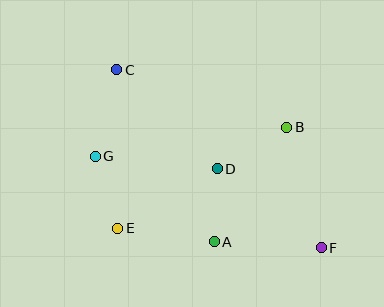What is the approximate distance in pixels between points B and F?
The distance between B and F is approximately 125 pixels.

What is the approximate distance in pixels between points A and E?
The distance between A and E is approximately 97 pixels.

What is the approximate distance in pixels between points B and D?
The distance between B and D is approximately 81 pixels.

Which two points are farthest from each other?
Points C and F are farthest from each other.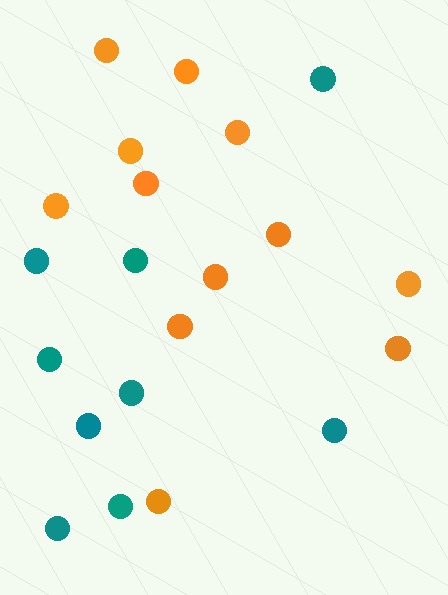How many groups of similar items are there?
There are 2 groups: one group of teal circles (9) and one group of orange circles (12).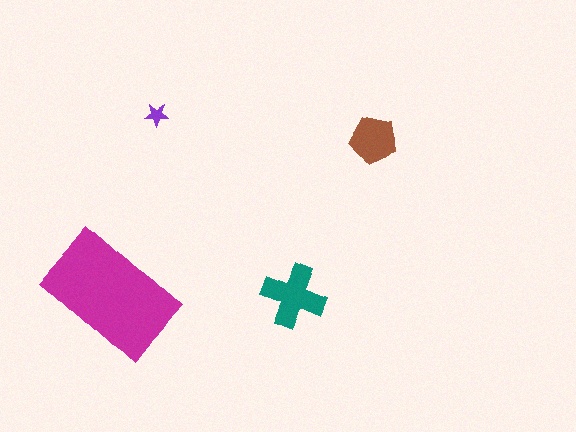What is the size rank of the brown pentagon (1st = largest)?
3rd.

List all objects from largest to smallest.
The magenta rectangle, the teal cross, the brown pentagon, the purple star.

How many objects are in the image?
There are 4 objects in the image.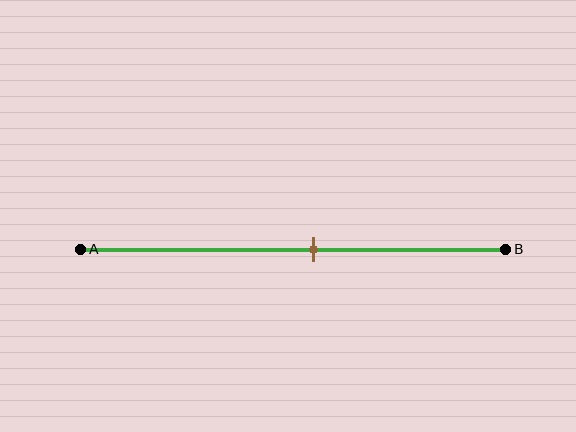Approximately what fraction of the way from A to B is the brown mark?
The brown mark is approximately 55% of the way from A to B.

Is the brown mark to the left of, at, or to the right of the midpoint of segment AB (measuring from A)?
The brown mark is to the right of the midpoint of segment AB.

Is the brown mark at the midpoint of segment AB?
No, the mark is at about 55% from A, not at the 50% midpoint.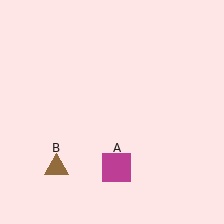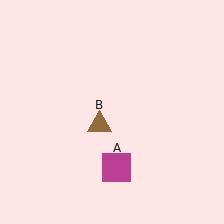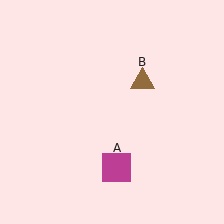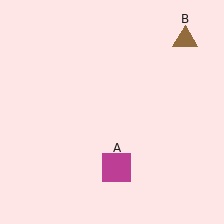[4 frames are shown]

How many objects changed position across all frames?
1 object changed position: brown triangle (object B).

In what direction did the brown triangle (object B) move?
The brown triangle (object B) moved up and to the right.